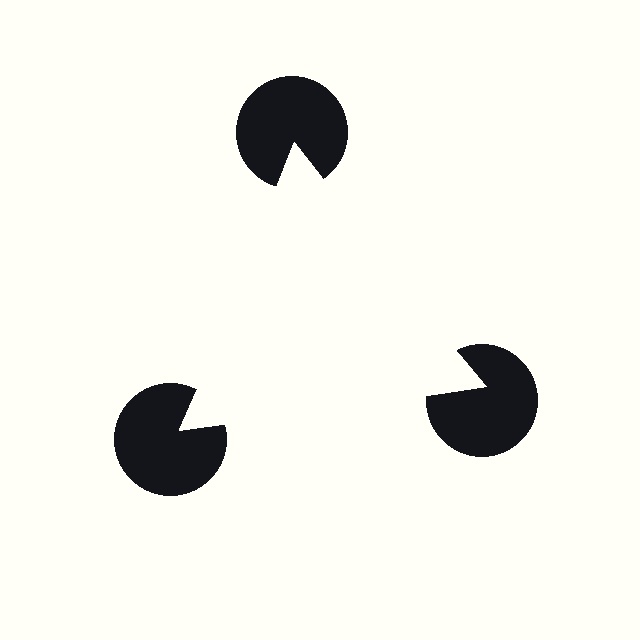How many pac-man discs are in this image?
There are 3 — one at each vertex of the illusory triangle.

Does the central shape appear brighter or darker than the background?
It typically appears slightly brighter than the background, even though no actual brightness change is drawn.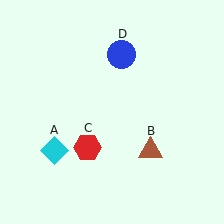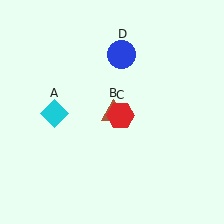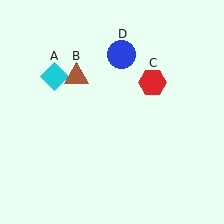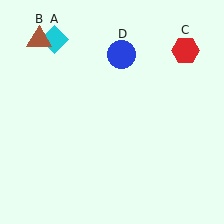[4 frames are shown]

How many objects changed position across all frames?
3 objects changed position: cyan diamond (object A), brown triangle (object B), red hexagon (object C).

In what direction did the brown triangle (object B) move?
The brown triangle (object B) moved up and to the left.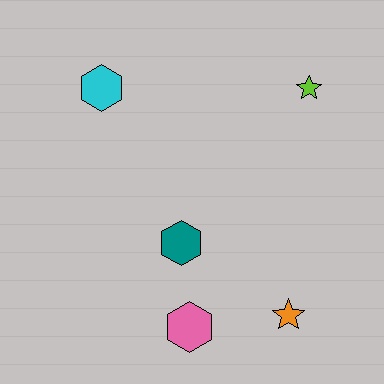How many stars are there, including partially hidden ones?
There are 2 stars.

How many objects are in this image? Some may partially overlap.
There are 5 objects.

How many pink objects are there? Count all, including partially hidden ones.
There is 1 pink object.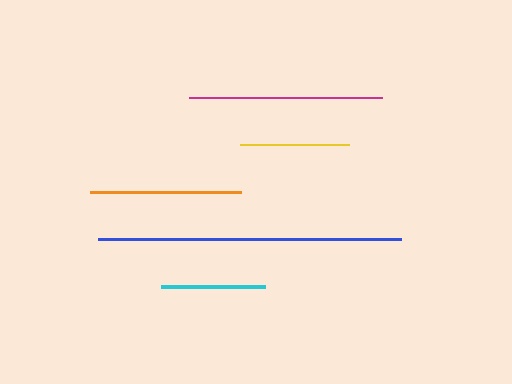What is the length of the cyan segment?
The cyan segment is approximately 104 pixels long.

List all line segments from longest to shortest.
From longest to shortest: blue, magenta, orange, yellow, cyan.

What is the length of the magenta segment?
The magenta segment is approximately 193 pixels long.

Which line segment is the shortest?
The cyan line is the shortest at approximately 104 pixels.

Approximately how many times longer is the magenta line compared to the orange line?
The magenta line is approximately 1.3 times the length of the orange line.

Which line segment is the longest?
The blue line is the longest at approximately 303 pixels.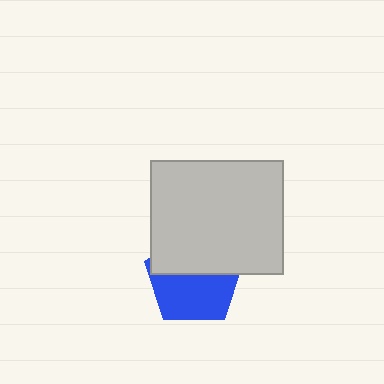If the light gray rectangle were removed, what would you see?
You would see the complete blue pentagon.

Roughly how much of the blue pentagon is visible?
About half of it is visible (roughly 53%).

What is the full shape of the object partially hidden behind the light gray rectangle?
The partially hidden object is a blue pentagon.